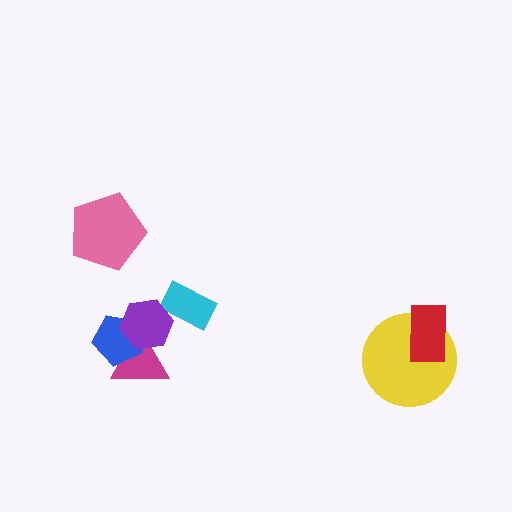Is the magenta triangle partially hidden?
Yes, it is partially covered by another shape.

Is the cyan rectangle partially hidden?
Yes, it is partially covered by another shape.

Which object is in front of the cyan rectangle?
The purple hexagon is in front of the cyan rectangle.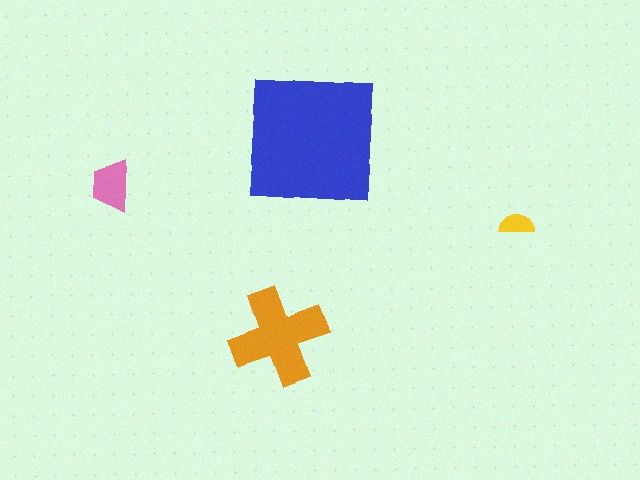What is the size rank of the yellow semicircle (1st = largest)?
4th.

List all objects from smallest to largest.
The yellow semicircle, the pink trapezoid, the orange cross, the blue square.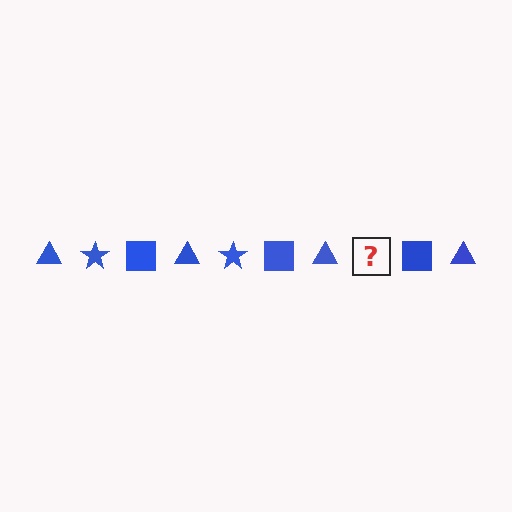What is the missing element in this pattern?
The missing element is a blue star.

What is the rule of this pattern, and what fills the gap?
The rule is that the pattern cycles through triangle, star, square shapes in blue. The gap should be filled with a blue star.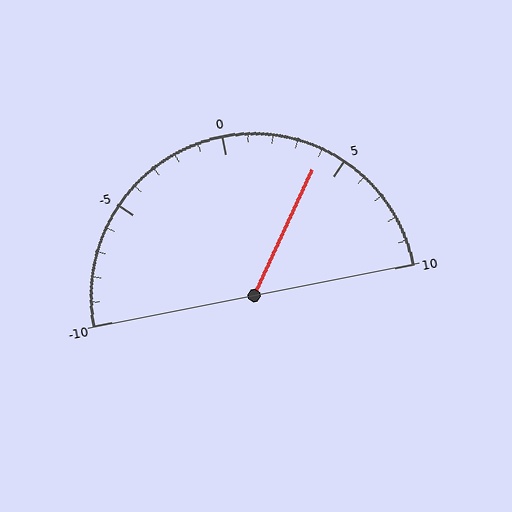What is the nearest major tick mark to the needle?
The nearest major tick mark is 5.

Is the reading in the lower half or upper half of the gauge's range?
The reading is in the upper half of the range (-10 to 10).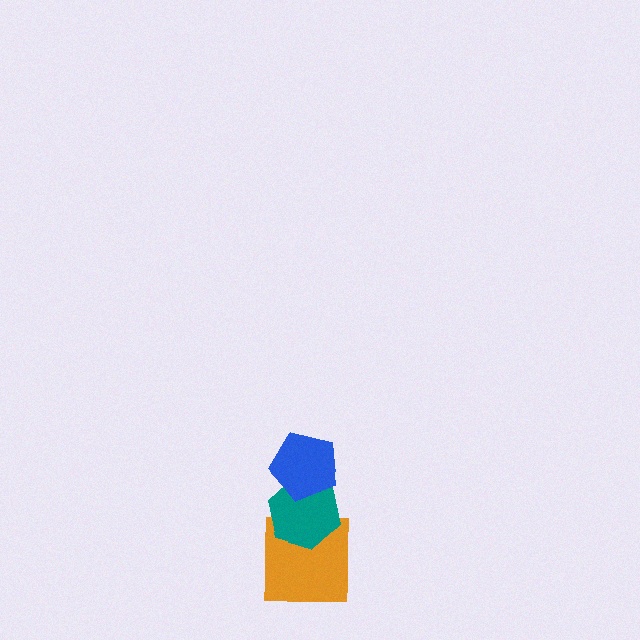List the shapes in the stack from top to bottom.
From top to bottom: the blue pentagon, the teal hexagon, the orange square.